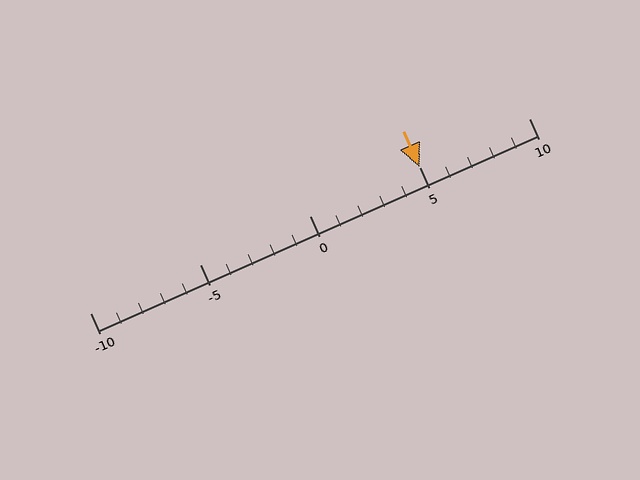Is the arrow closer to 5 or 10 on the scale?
The arrow is closer to 5.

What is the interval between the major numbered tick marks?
The major tick marks are spaced 5 units apart.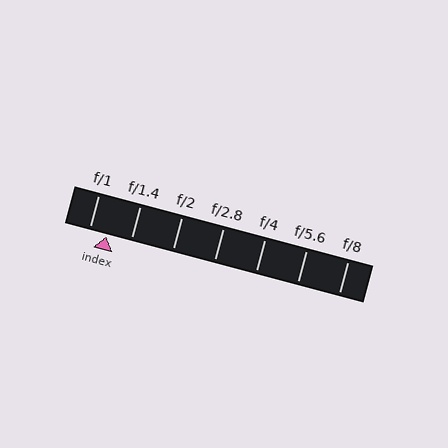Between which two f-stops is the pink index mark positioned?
The index mark is between f/1 and f/1.4.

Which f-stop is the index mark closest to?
The index mark is closest to f/1.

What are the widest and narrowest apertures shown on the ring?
The widest aperture shown is f/1 and the narrowest is f/8.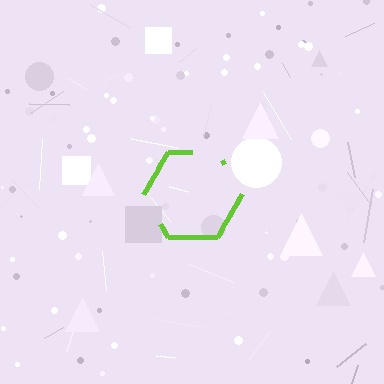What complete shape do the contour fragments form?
The contour fragments form a hexagon.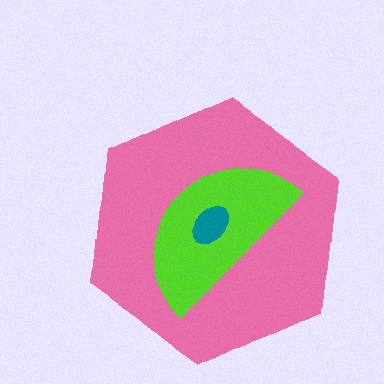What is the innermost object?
The teal ellipse.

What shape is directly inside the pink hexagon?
The lime semicircle.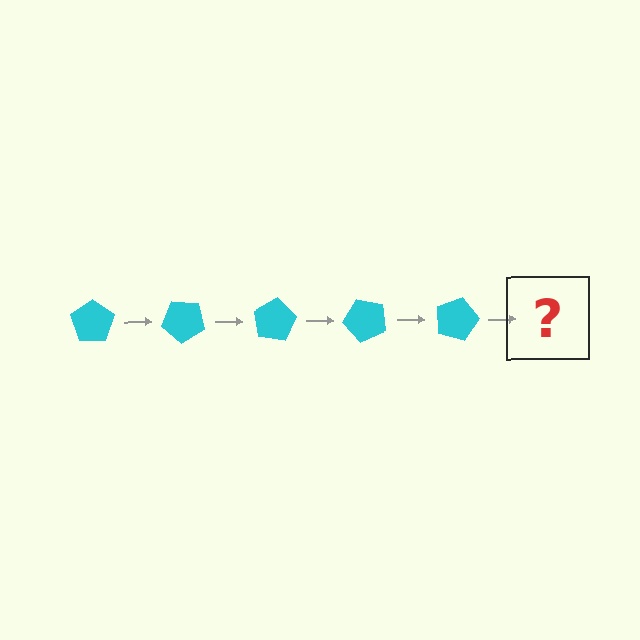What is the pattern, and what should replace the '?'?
The pattern is that the pentagon rotates 40 degrees each step. The '?' should be a cyan pentagon rotated 200 degrees.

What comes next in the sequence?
The next element should be a cyan pentagon rotated 200 degrees.